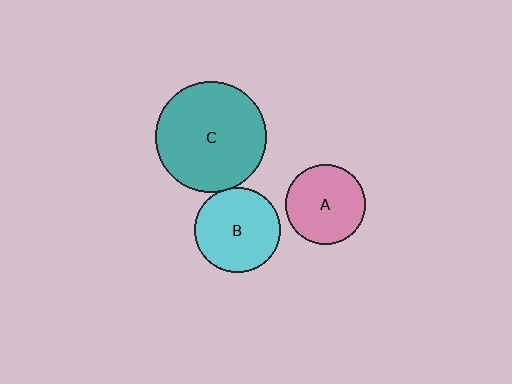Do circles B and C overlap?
Yes.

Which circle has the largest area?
Circle C (teal).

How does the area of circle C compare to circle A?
Approximately 1.9 times.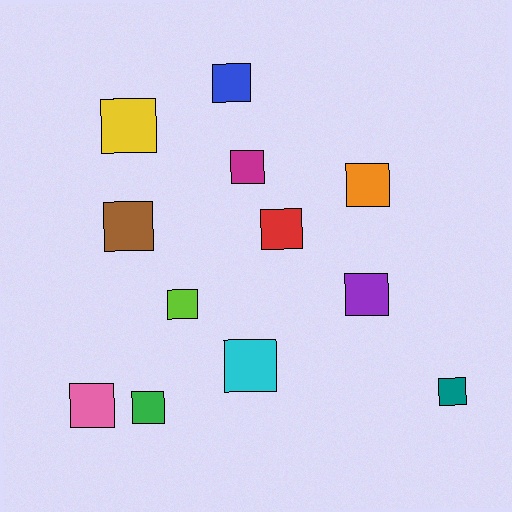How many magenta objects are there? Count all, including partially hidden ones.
There is 1 magenta object.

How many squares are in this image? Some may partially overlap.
There are 12 squares.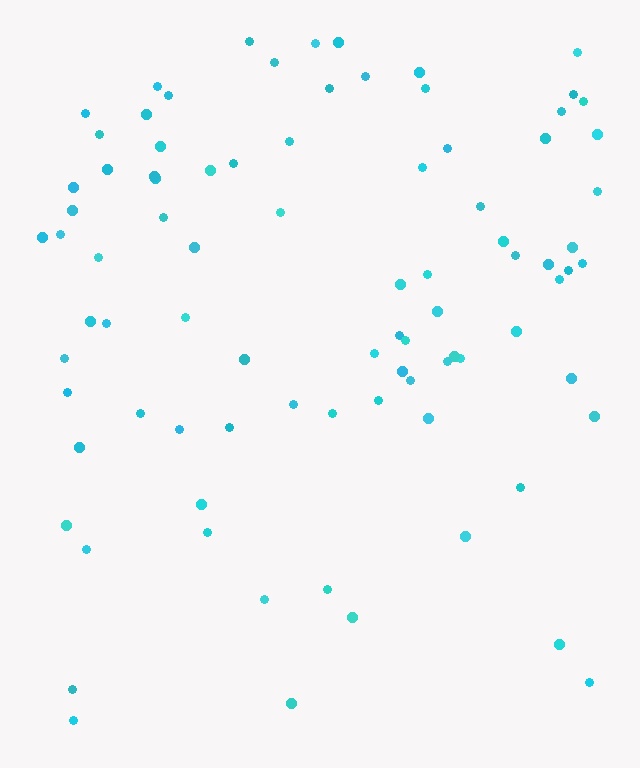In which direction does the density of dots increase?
From bottom to top, with the top side densest.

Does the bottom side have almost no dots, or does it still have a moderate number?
Still a moderate number, just noticeably fewer than the top.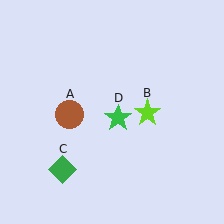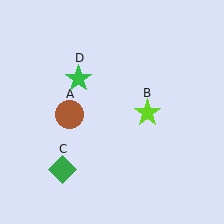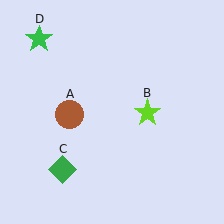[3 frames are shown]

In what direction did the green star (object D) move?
The green star (object D) moved up and to the left.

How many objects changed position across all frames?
1 object changed position: green star (object D).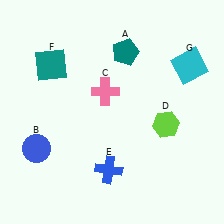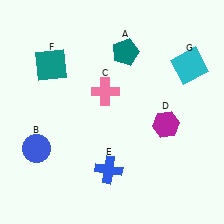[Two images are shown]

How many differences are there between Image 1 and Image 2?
There is 1 difference between the two images.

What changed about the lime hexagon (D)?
In Image 1, D is lime. In Image 2, it changed to magenta.